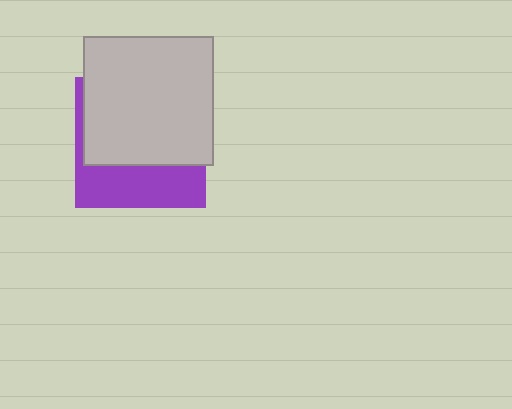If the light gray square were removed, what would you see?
You would see the complete purple square.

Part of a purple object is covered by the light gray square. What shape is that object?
It is a square.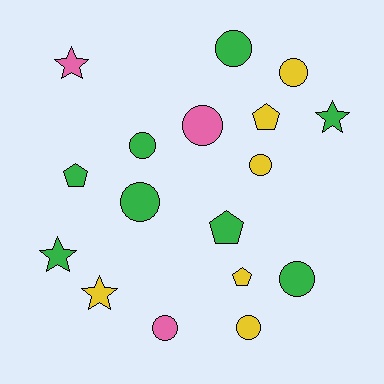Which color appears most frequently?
Green, with 8 objects.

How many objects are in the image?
There are 17 objects.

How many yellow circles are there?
There are 3 yellow circles.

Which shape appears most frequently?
Circle, with 9 objects.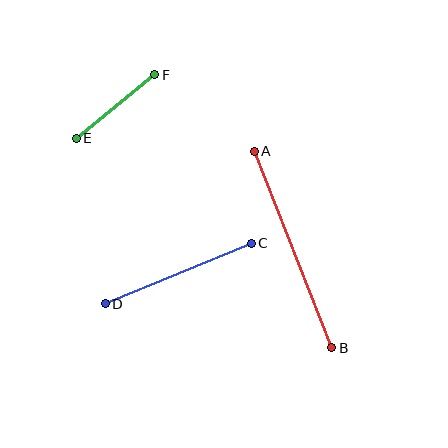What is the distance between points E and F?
The distance is approximately 101 pixels.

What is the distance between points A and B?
The distance is approximately 211 pixels.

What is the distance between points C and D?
The distance is approximately 158 pixels.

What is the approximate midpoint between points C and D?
The midpoint is at approximately (178, 274) pixels.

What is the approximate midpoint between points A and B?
The midpoint is at approximately (293, 249) pixels.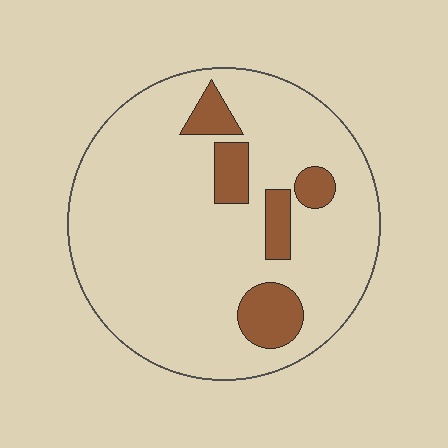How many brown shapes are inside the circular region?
5.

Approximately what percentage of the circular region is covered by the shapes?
Approximately 15%.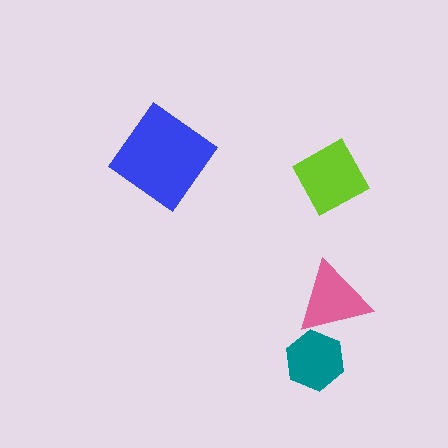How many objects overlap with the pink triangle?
1 object overlaps with the pink triangle.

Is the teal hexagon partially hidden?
Yes, it is partially covered by another shape.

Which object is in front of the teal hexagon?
The pink triangle is in front of the teal hexagon.